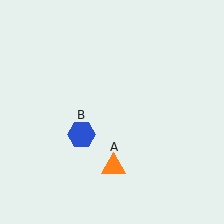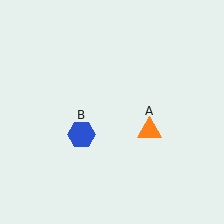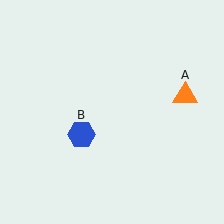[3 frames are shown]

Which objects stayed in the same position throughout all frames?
Blue hexagon (object B) remained stationary.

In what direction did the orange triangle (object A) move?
The orange triangle (object A) moved up and to the right.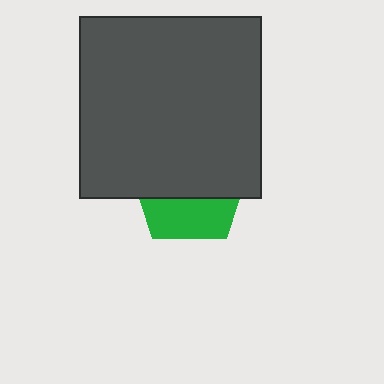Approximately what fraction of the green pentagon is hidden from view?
Roughly 64% of the green pentagon is hidden behind the dark gray square.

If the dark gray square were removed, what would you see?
You would see the complete green pentagon.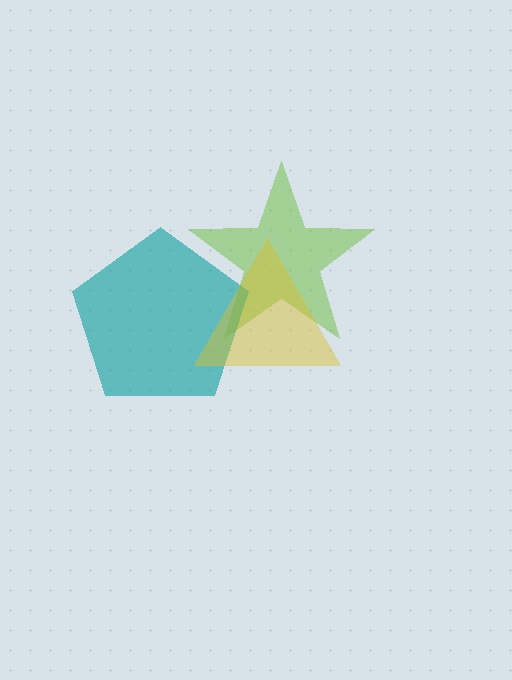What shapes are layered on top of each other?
The layered shapes are: a lime star, a teal pentagon, a yellow triangle.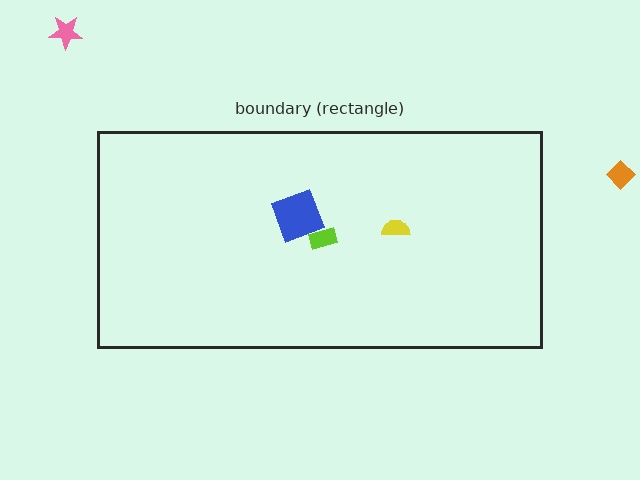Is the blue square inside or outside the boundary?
Inside.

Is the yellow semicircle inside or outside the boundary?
Inside.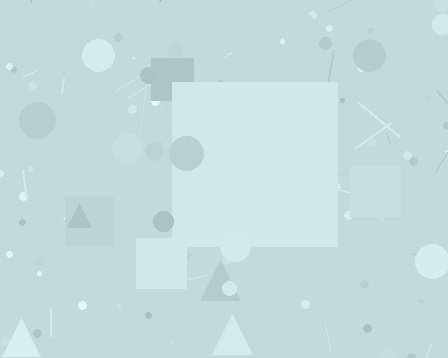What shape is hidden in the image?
A square is hidden in the image.